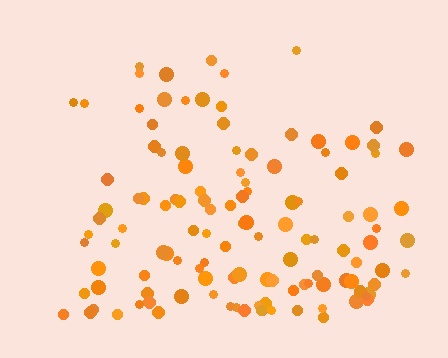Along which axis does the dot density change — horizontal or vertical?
Vertical.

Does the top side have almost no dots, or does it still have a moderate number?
Still a moderate number, just noticeably fewer than the bottom.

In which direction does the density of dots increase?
From top to bottom, with the bottom side densest.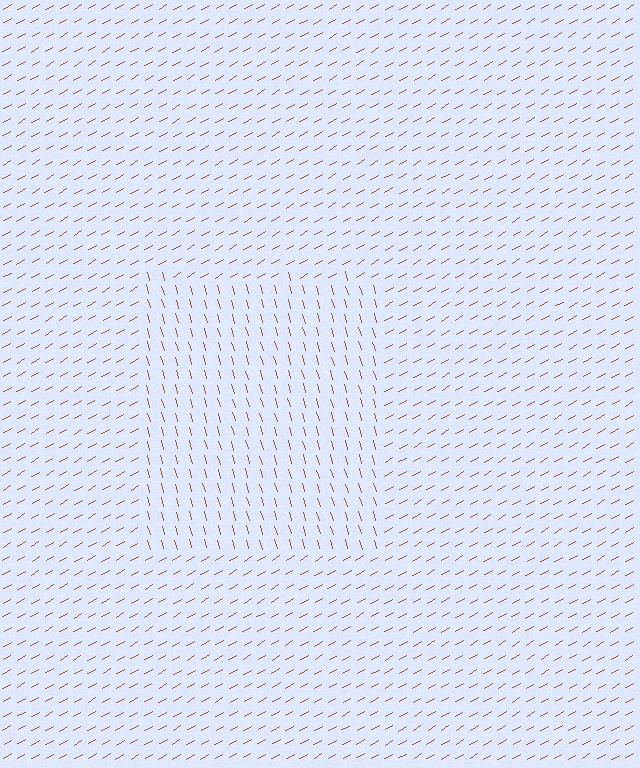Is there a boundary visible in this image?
Yes, there is a texture boundary formed by a change in line orientation.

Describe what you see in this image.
The image is filled with small brown line segments. A rectangle region in the image has lines oriented differently from the surrounding lines, creating a visible texture boundary.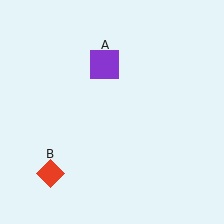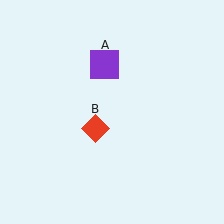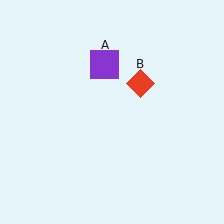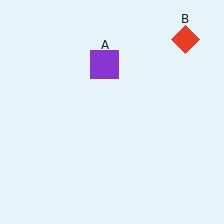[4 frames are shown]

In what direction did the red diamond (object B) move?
The red diamond (object B) moved up and to the right.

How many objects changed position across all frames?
1 object changed position: red diamond (object B).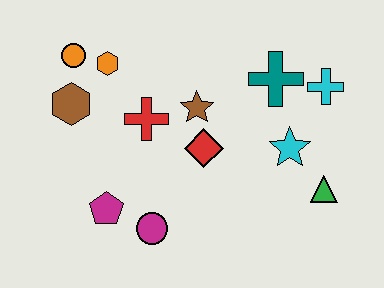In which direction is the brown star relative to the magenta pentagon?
The brown star is above the magenta pentagon.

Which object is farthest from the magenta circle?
The cyan cross is farthest from the magenta circle.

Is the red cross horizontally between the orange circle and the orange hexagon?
No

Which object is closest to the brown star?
The red diamond is closest to the brown star.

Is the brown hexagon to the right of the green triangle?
No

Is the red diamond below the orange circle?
Yes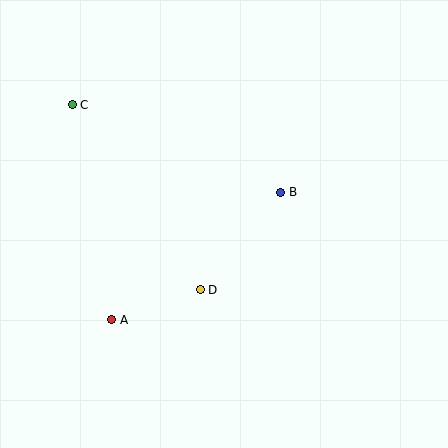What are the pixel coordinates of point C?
Point C is at (72, 105).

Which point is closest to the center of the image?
Point B at (281, 192) is closest to the center.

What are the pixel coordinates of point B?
Point B is at (281, 192).